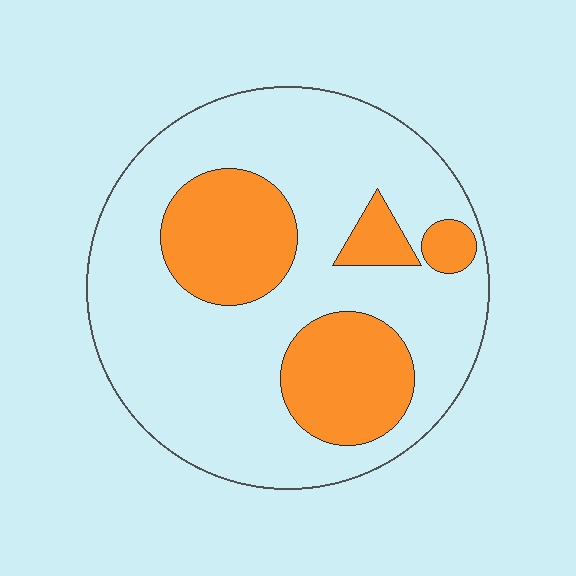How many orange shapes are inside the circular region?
4.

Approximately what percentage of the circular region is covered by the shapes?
Approximately 25%.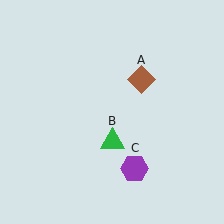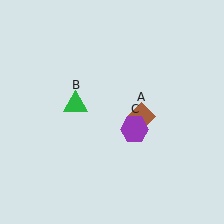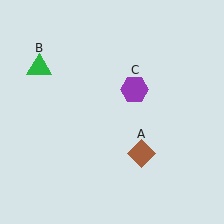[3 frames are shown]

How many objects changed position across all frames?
3 objects changed position: brown diamond (object A), green triangle (object B), purple hexagon (object C).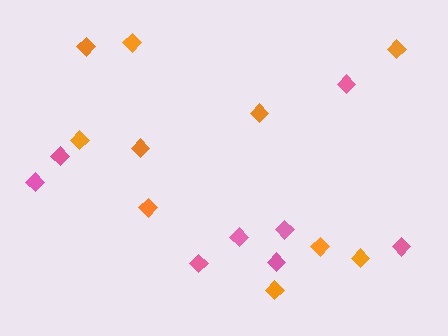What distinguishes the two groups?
There are 2 groups: one group of pink diamonds (8) and one group of orange diamonds (10).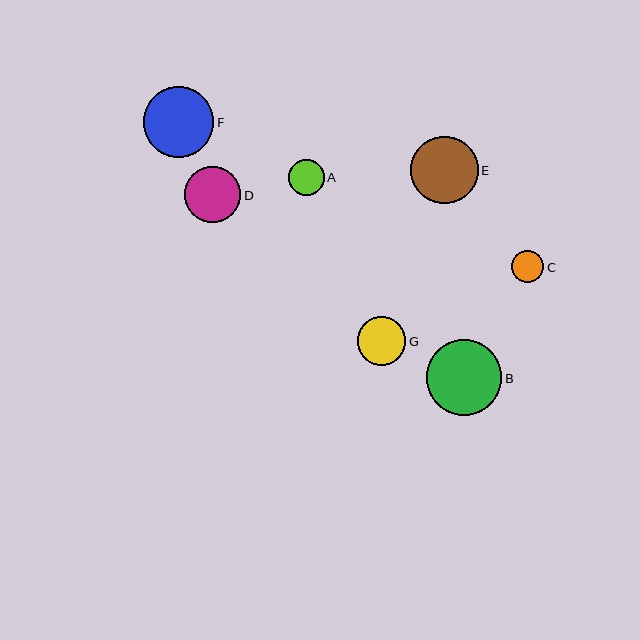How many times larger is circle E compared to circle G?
Circle E is approximately 1.4 times the size of circle G.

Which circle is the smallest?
Circle C is the smallest with a size of approximately 32 pixels.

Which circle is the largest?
Circle B is the largest with a size of approximately 76 pixels.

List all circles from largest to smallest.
From largest to smallest: B, F, E, D, G, A, C.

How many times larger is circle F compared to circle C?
Circle F is approximately 2.2 times the size of circle C.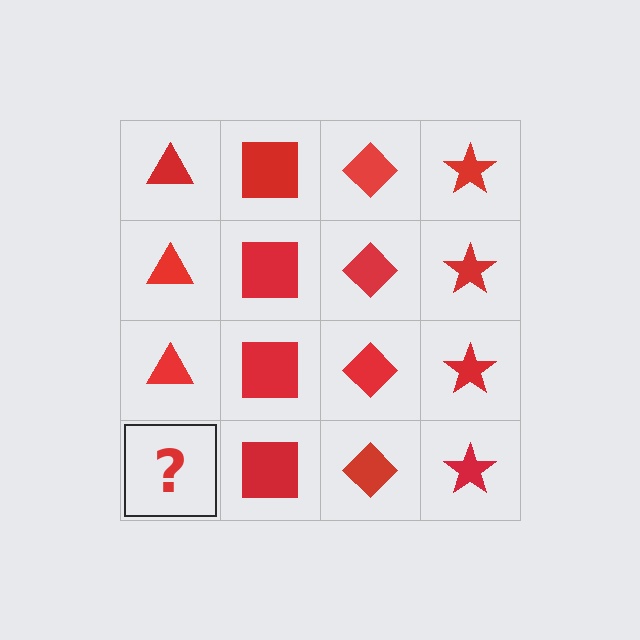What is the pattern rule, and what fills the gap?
The rule is that each column has a consistent shape. The gap should be filled with a red triangle.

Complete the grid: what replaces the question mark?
The question mark should be replaced with a red triangle.